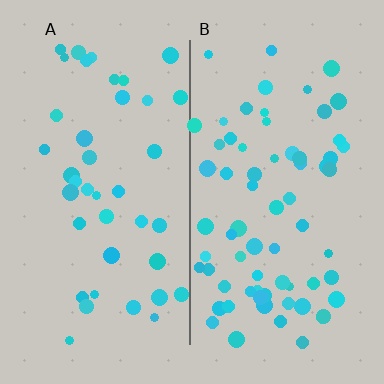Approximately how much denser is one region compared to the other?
Approximately 1.6× — region B over region A.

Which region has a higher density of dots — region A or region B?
B (the right).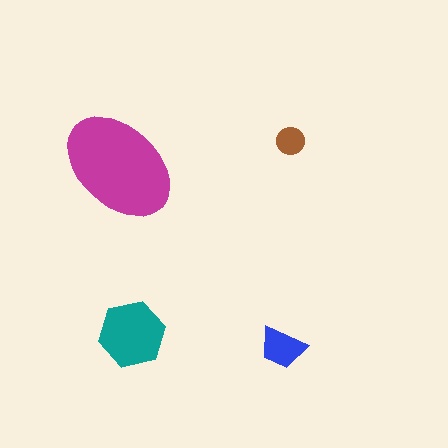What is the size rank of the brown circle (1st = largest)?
4th.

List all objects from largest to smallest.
The magenta ellipse, the teal hexagon, the blue trapezoid, the brown circle.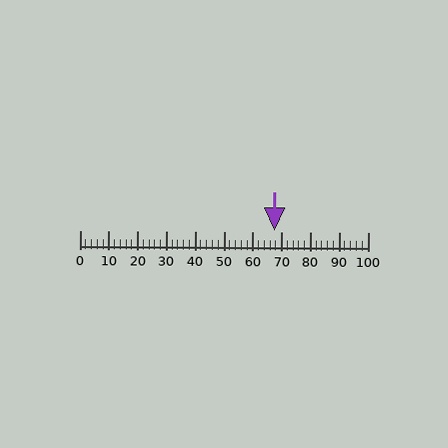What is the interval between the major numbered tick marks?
The major tick marks are spaced 10 units apart.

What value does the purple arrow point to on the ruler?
The purple arrow points to approximately 68.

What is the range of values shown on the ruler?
The ruler shows values from 0 to 100.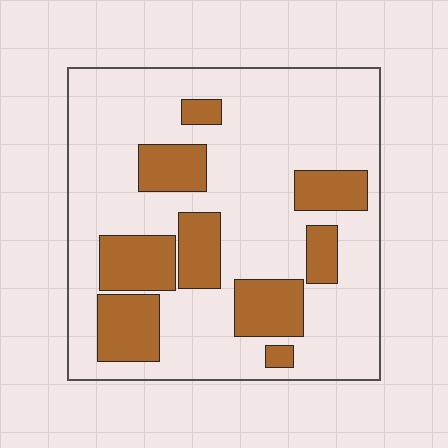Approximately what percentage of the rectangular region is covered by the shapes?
Approximately 25%.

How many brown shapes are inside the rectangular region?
9.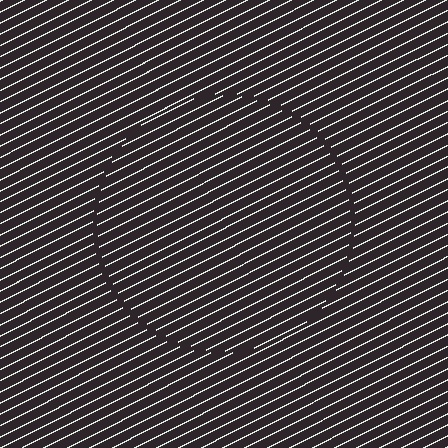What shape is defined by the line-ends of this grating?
An illusory circle. The interior of the shape contains the same grating, shifted by half a period — the contour is defined by the phase discontinuity where line-ends from the inner and outer gratings abut.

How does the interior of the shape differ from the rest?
The interior of the shape contains the same grating, shifted by half a period — the contour is defined by the phase discontinuity where line-ends from the inner and outer gratings abut.